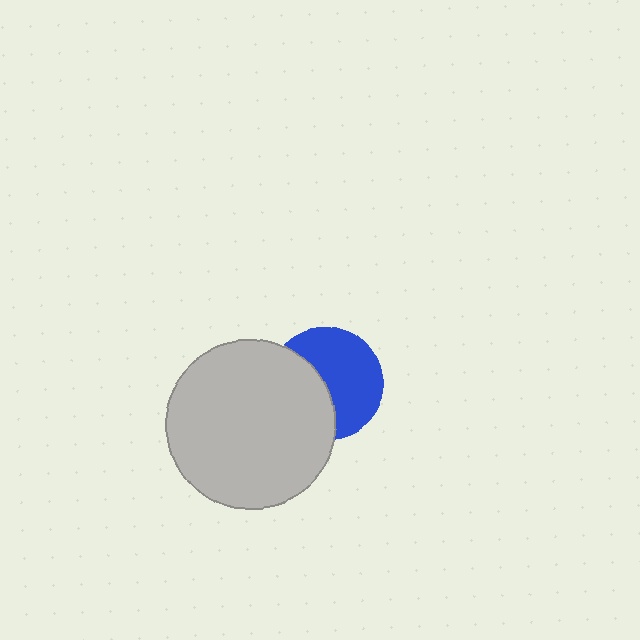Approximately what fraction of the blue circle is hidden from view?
Roughly 43% of the blue circle is hidden behind the light gray circle.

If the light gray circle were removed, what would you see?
You would see the complete blue circle.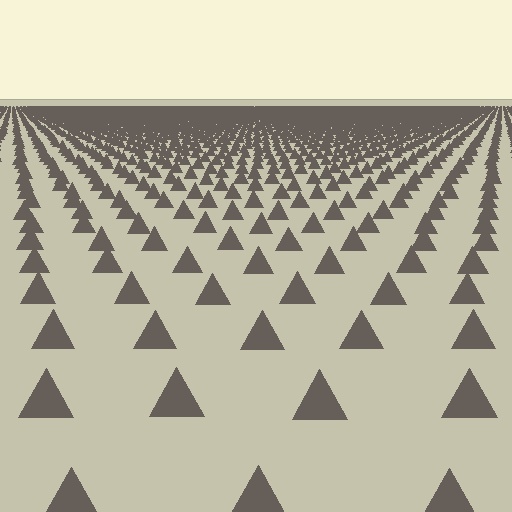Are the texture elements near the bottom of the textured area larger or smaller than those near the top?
Larger. Near the bottom, elements are closer to the viewer and appear at a bigger on-screen size.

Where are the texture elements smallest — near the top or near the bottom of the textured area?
Near the top.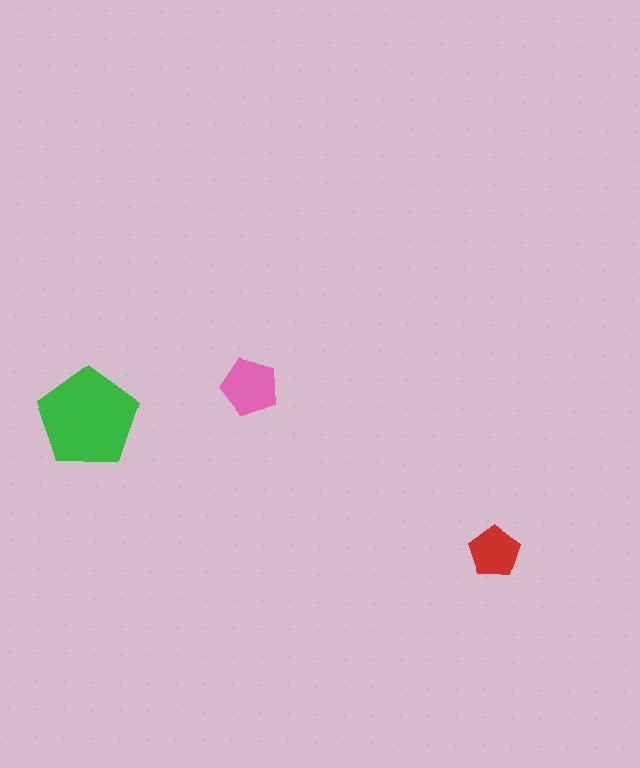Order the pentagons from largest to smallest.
the green one, the pink one, the red one.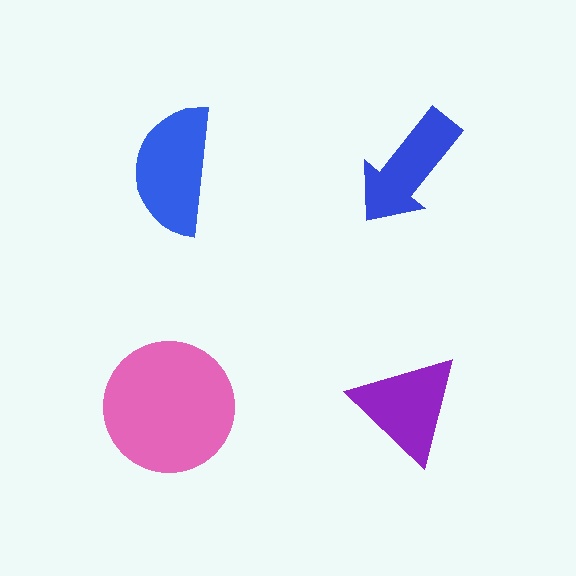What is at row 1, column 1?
A blue semicircle.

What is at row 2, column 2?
A purple triangle.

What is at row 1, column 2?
A blue arrow.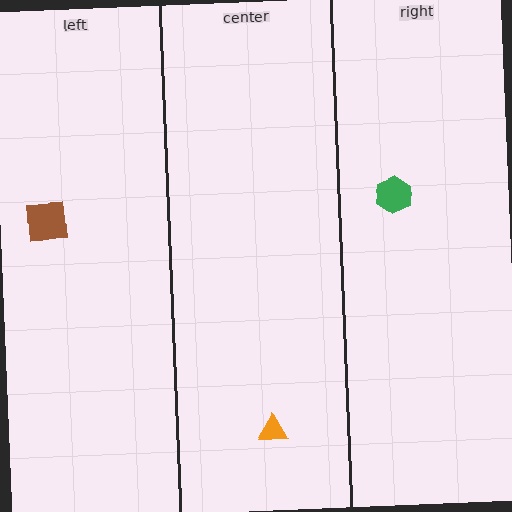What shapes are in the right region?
The green hexagon.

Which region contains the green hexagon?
The right region.